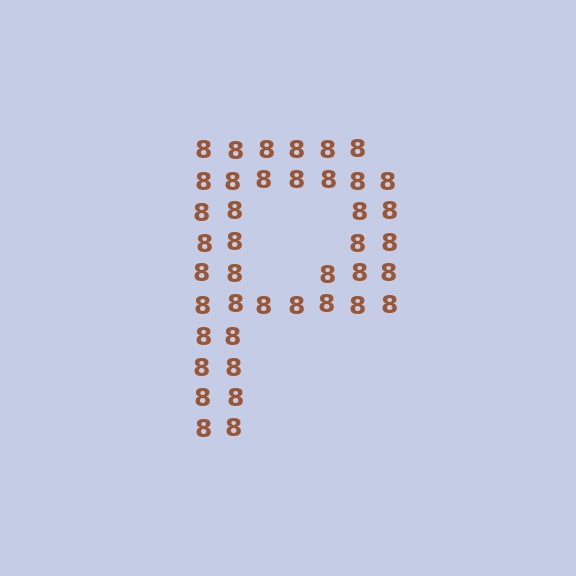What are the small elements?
The small elements are digit 8's.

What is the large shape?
The large shape is the letter P.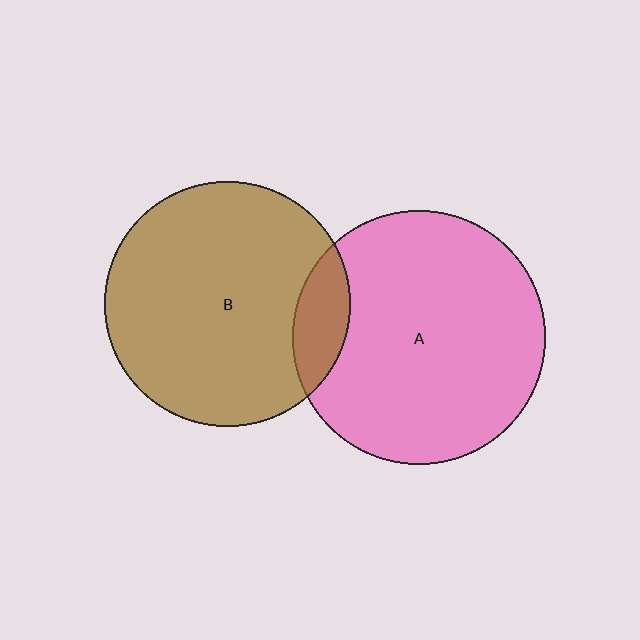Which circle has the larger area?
Circle A (pink).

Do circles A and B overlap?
Yes.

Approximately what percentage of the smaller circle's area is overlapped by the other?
Approximately 10%.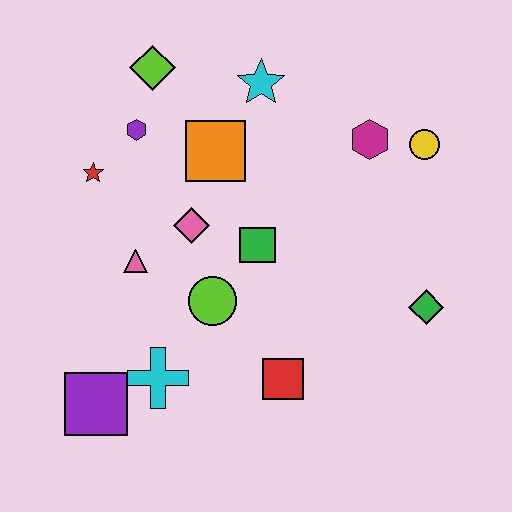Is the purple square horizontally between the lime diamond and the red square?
No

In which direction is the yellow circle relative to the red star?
The yellow circle is to the right of the red star.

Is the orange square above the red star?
Yes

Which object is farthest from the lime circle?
The yellow circle is farthest from the lime circle.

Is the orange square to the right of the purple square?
Yes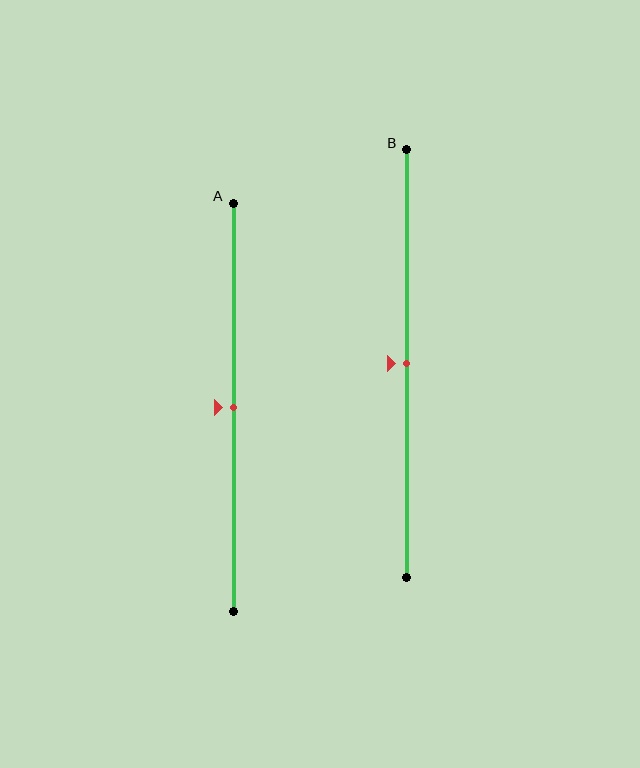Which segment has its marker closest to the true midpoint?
Segment A has its marker closest to the true midpoint.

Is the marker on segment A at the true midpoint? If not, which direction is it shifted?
Yes, the marker on segment A is at the true midpoint.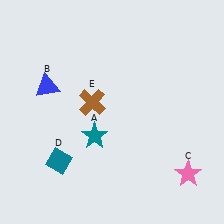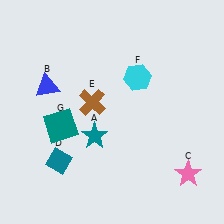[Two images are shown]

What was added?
A cyan hexagon (F), a teal square (G) were added in Image 2.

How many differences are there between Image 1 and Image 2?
There are 2 differences between the two images.